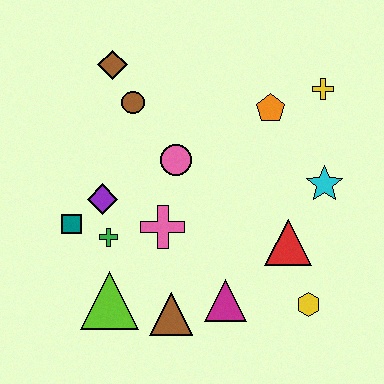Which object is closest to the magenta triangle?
The brown triangle is closest to the magenta triangle.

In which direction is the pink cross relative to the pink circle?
The pink cross is below the pink circle.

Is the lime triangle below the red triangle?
Yes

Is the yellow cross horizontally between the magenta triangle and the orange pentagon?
No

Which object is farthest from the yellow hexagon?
The brown diamond is farthest from the yellow hexagon.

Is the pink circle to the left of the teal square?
No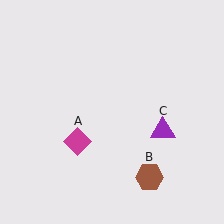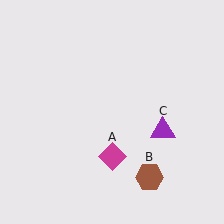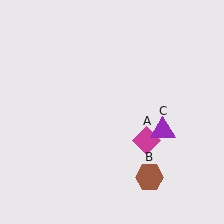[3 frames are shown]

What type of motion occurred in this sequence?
The magenta diamond (object A) rotated counterclockwise around the center of the scene.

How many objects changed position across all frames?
1 object changed position: magenta diamond (object A).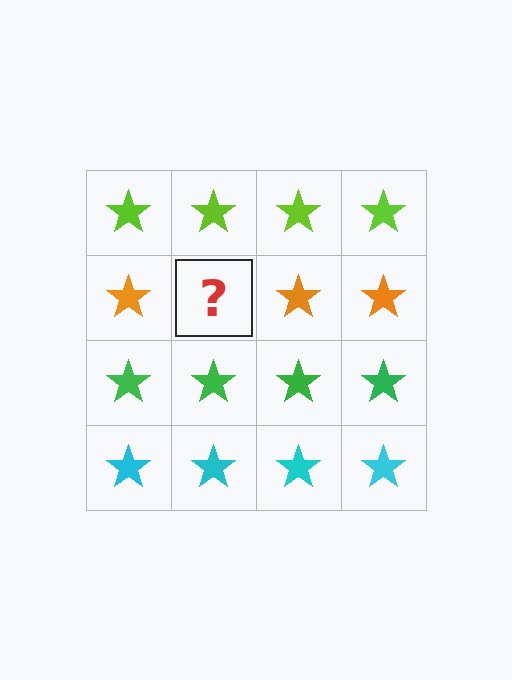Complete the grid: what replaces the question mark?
The question mark should be replaced with an orange star.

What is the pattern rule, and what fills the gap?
The rule is that each row has a consistent color. The gap should be filled with an orange star.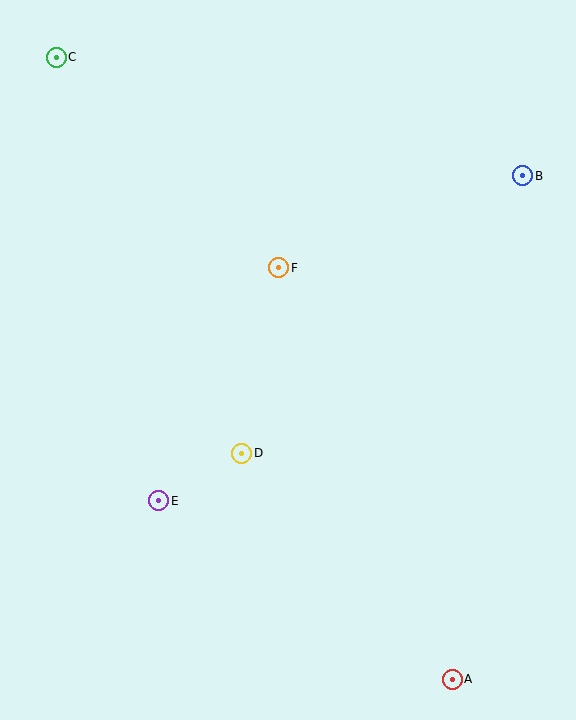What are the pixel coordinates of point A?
Point A is at (452, 679).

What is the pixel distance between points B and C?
The distance between B and C is 481 pixels.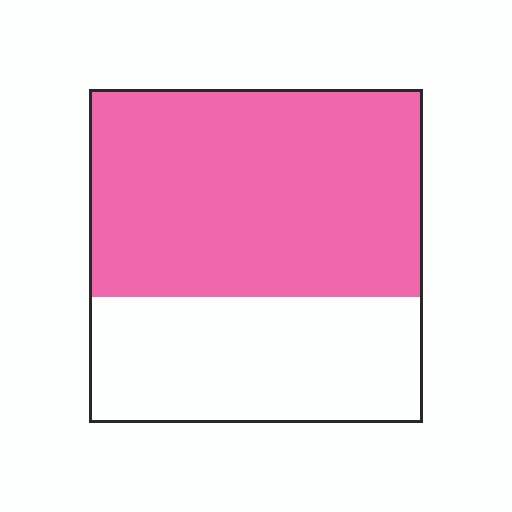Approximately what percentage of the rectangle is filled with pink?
Approximately 60%.